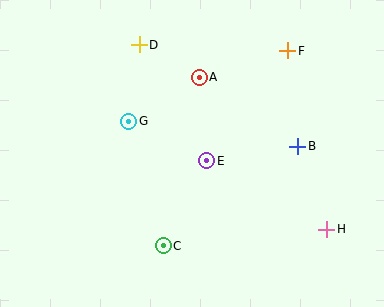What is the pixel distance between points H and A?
The distance between H and A is 199 pixels.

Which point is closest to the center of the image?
Point E at (207, 161) is closest to the center.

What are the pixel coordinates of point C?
Point C is at (163, 246).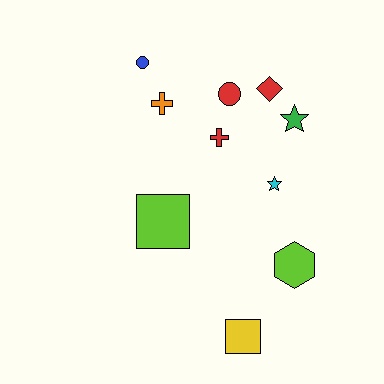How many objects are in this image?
There are 10 objects.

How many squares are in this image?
There are 2 squares.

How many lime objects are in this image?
There are 2 lime objects.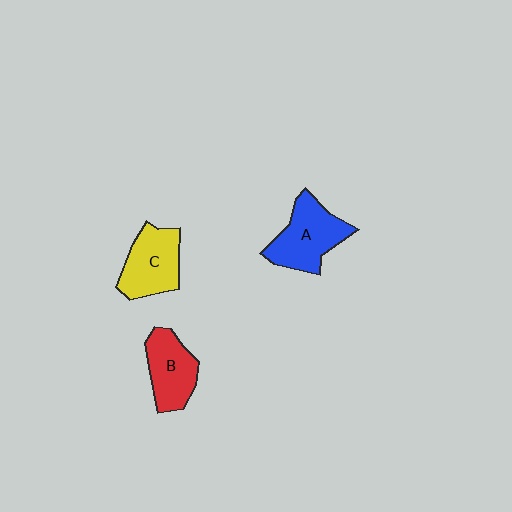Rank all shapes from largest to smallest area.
From largest to smallest: A (blue), C (yellow), B (red).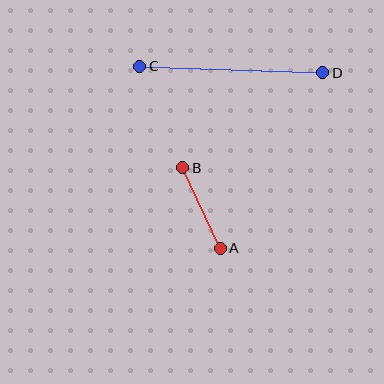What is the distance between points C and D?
The distance is approximately 183 pixels.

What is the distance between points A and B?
The distance is approximately 89 pixels.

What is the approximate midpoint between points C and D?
The midpoint is at approximately (231, 70) pixels.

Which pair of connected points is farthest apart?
Points C and D are farthest apart.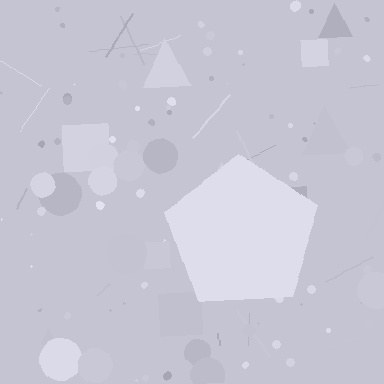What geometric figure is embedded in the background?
A pentagon is embedded in the background.